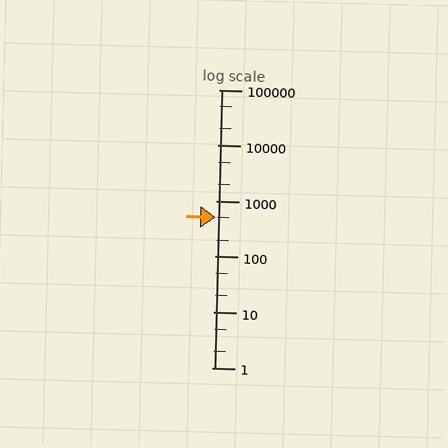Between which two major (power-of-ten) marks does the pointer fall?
The pointer is between 100 and 1000.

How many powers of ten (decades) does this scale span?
The scale spans 5 decades, from 1 to 100000.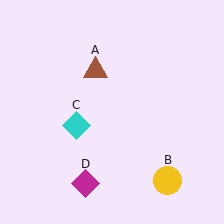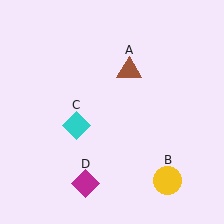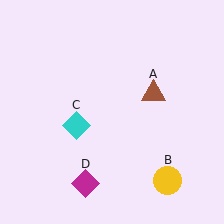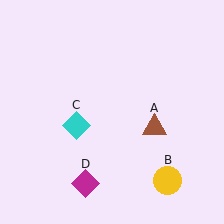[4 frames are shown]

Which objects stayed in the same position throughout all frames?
Yellow circle (object B) and cyan diamond (object C) and magenta diamond (object D) remained stationary.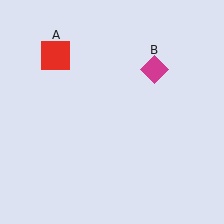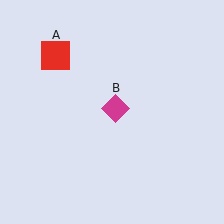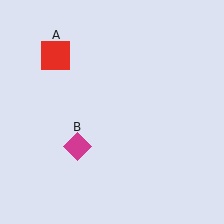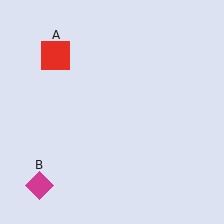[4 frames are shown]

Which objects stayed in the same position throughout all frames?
Red square (object A) remained stationary.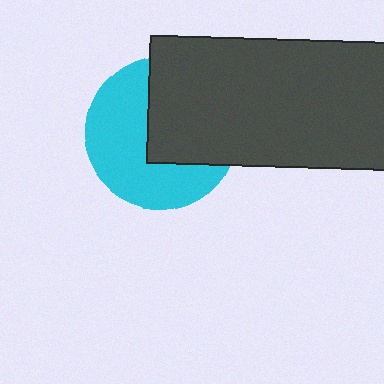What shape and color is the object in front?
The object in front is a dark gray rectangle.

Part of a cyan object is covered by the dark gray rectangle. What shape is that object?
It is a circle.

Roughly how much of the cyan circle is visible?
About half of it is visible (roughly 54%).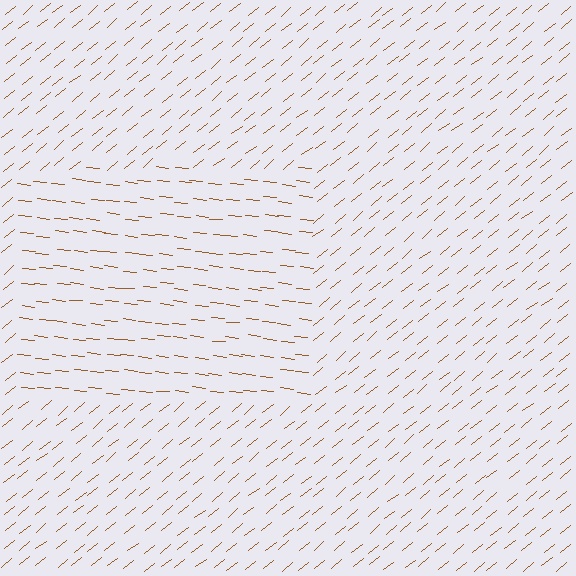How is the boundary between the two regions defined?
The boundary is defined purely by a change in line orientation (approximately 45 degrees difference). All lines are the same color and thickness.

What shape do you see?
I see a rectangle.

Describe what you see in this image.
The image is filled with small brown line segments. A rectangle region in the image has lines oriented differently from the surrounding lines, creating a visible texture boundary.